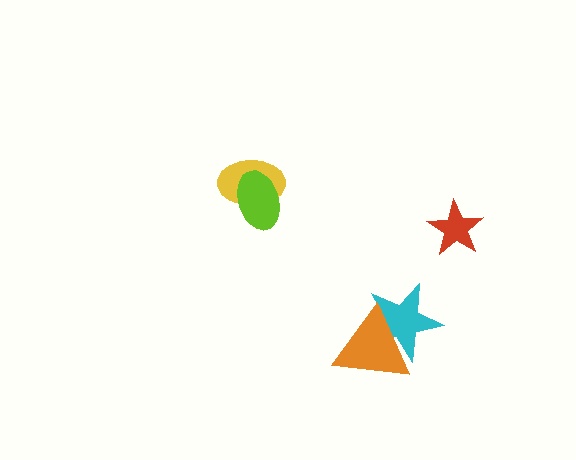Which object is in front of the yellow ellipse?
The lime ellipse is in front of the yellow ellipse.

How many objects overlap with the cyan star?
1 object overlaps with the cyan star.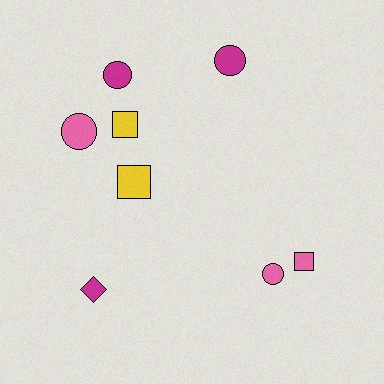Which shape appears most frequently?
Circle, with 4 objects.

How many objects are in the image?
There are 8 objects.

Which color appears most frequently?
Pink, with 3 objects.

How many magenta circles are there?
There are 2 magenta circles.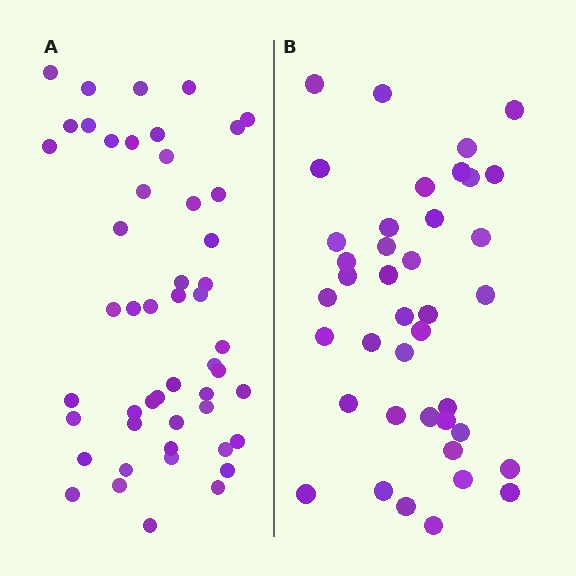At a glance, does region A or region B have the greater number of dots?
Region A (the left region) has more dots.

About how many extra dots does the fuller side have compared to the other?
Region A has roughly 10 or so more dots than region B.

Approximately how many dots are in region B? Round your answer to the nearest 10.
About 40 dots.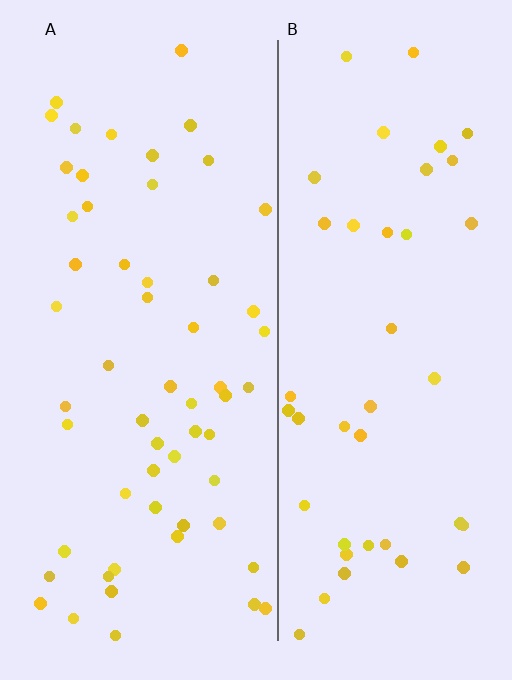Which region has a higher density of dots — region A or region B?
A (the left).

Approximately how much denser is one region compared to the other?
Approximately 1.3× — region A over region B.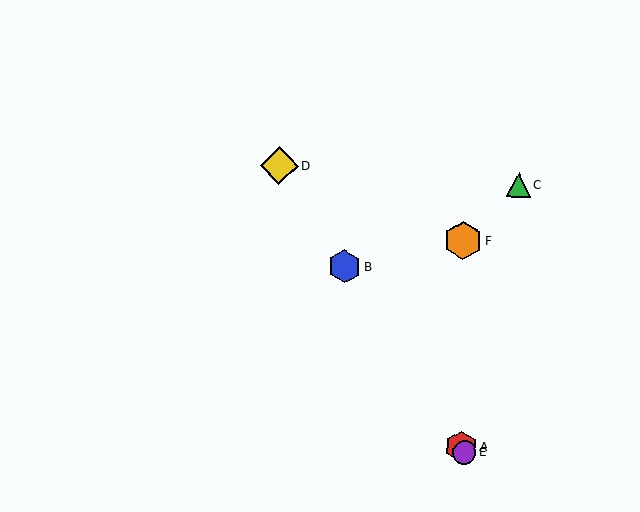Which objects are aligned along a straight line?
Objects A, B, D, E are aligned along a straight line.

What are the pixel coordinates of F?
Object F is at (463, 240).